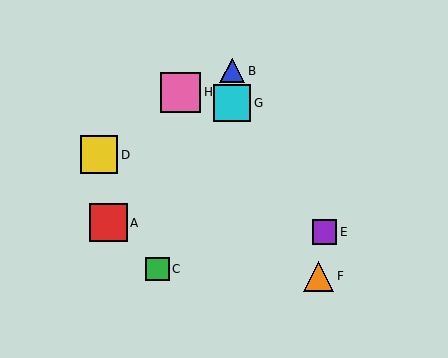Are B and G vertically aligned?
Yes, both are at x≈232.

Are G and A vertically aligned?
No, G is at x≈232 and A is at x≈108.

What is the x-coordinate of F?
Object F is at x≈318.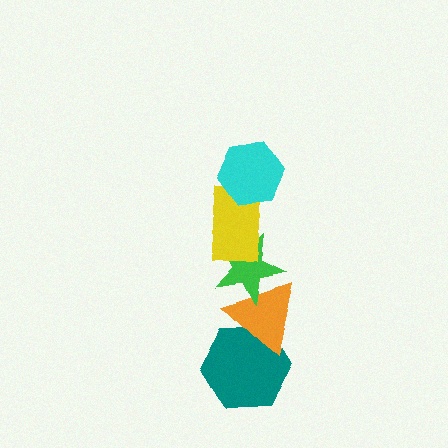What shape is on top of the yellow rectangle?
The cyan hexagon is on top of the yellow rectangle.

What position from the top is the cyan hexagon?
The cyan hexagon is 1st from the top.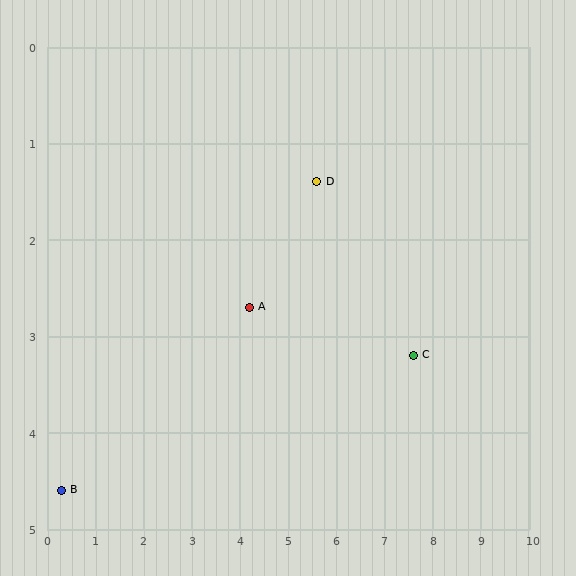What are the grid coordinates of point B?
Point B is at approximately (0.3, 4.6).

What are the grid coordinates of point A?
Point A is at approximately (4.2, 2.7).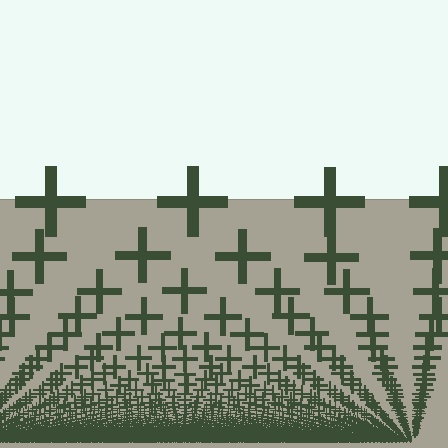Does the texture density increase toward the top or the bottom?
Density increases toward the bottom.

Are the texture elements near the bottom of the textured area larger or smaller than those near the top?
Smaller. The gradient is inverted — elements near the bottom are smaller and denser.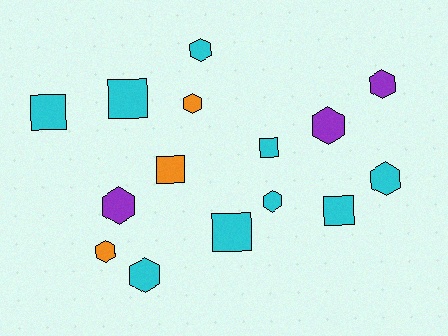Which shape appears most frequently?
Hexagon, with 9 objects.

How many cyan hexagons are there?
There are 4 cyan hexagons.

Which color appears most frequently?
Cyan, with 9 objects.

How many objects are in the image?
There are 15 objects.